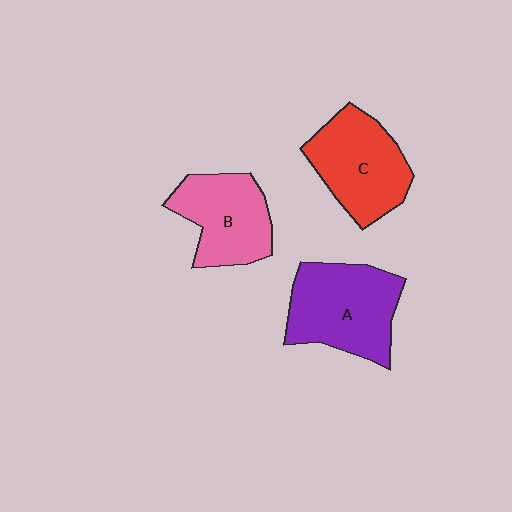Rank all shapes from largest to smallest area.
From largest to smallest: A (purple), C (red), B (pink).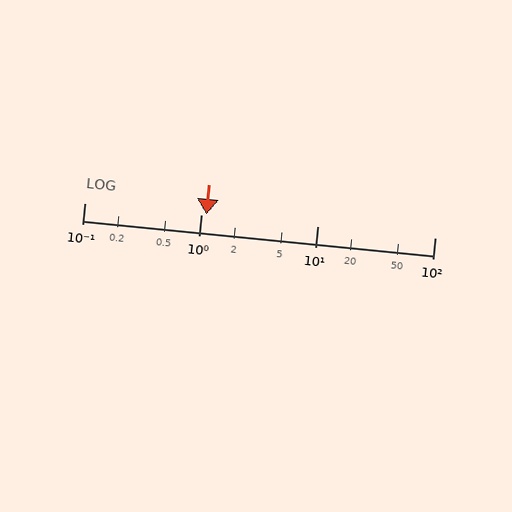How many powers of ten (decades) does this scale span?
The scale spans 3 decades, from 0.1 to 100.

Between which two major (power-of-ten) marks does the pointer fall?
The pointer is between 1 and 10.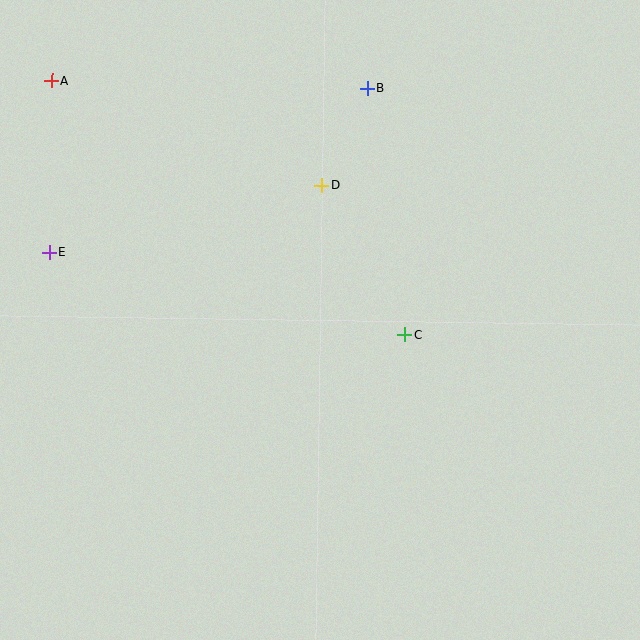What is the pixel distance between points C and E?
The distance between C and E is 365 pixels.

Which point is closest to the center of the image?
Point C at (404, 335) is closest to the center.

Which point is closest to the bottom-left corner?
Point E is closest to the bottom-left corner.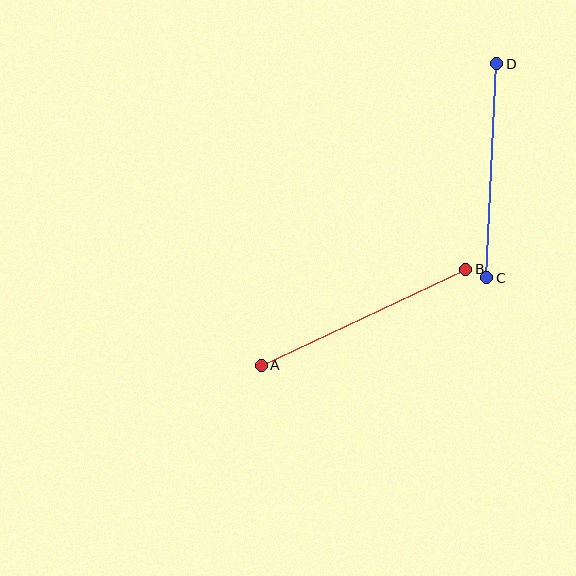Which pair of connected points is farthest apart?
Points A and B are farthest apart.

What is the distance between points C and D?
The distance is approximately 214 pixels.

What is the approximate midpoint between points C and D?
The midpoint is at approximately (492, 171) pixels.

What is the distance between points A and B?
The distance is approximately 226 pixels.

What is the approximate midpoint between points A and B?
The midpoint is at approximately (363, 317) pixels.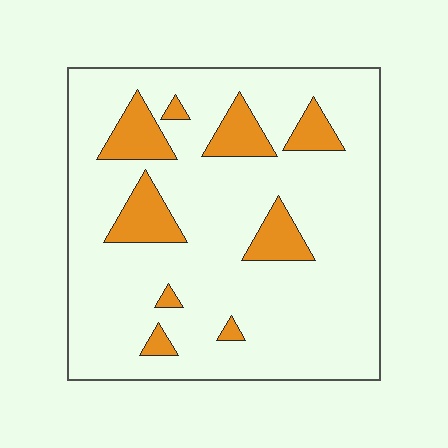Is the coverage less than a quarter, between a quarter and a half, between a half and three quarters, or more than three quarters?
Less than a quarter.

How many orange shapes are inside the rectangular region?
9.